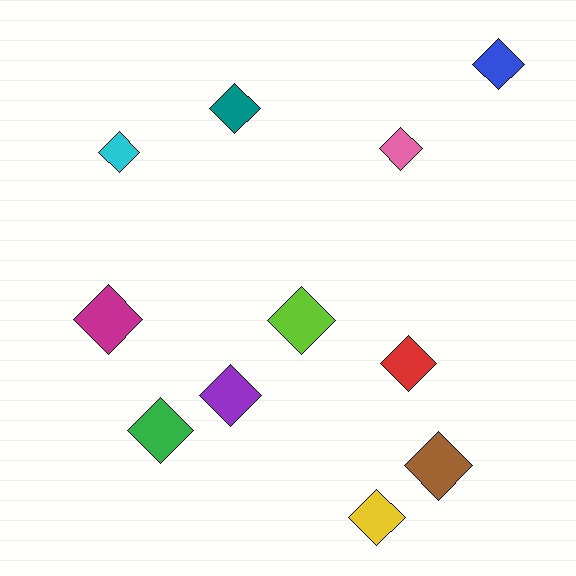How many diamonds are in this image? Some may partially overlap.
There are 11 diamonds.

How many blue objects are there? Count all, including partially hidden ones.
There is 1 blue object.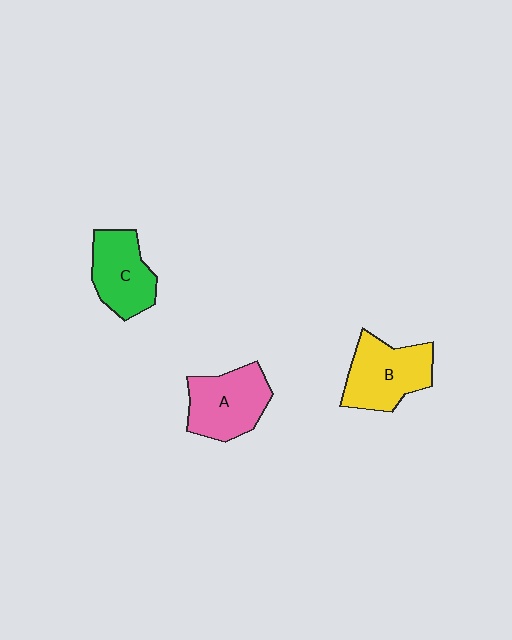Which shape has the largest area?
Shape B (yellow).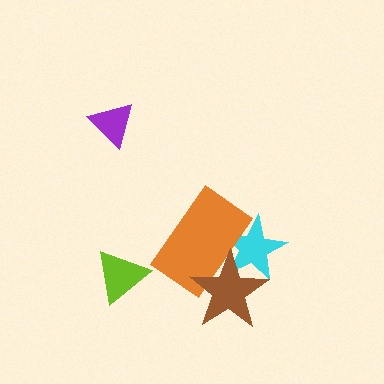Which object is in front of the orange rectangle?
The brown star is in front of the orange rectangle.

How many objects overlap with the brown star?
2 objects overlap with the brown star.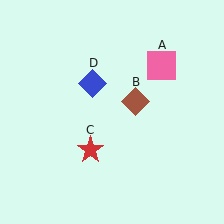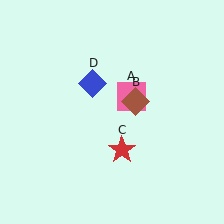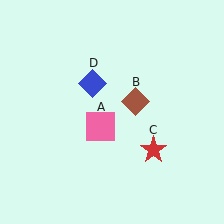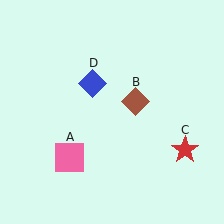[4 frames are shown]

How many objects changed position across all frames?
2 objects changed position: pink square (object A), red star (object C).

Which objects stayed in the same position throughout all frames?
Brown diamond (object B) and blue diamond (object D) remained stationary.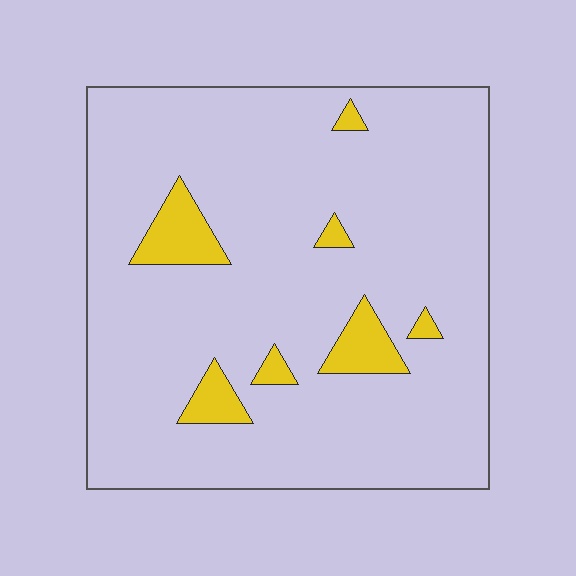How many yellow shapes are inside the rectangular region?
7.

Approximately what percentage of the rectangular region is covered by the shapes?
Approximately 10%.